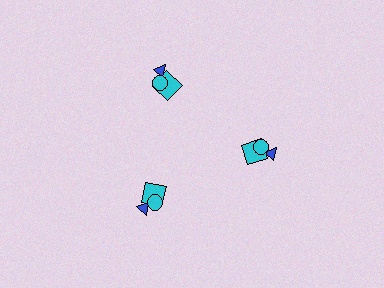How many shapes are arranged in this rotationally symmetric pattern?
There are 9 shapes, arranged in 3 groups of 3.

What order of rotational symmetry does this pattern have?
This pattern has 3-fold rotational symmetry.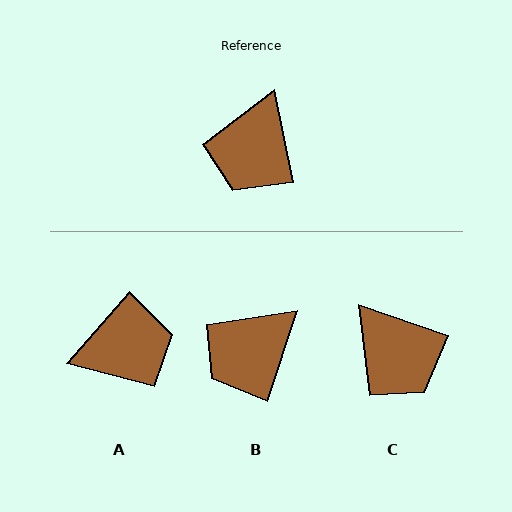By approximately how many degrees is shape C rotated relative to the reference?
Approximately 60 degrees counter-clockwise.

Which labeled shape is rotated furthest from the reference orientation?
A, about 128 degrees away.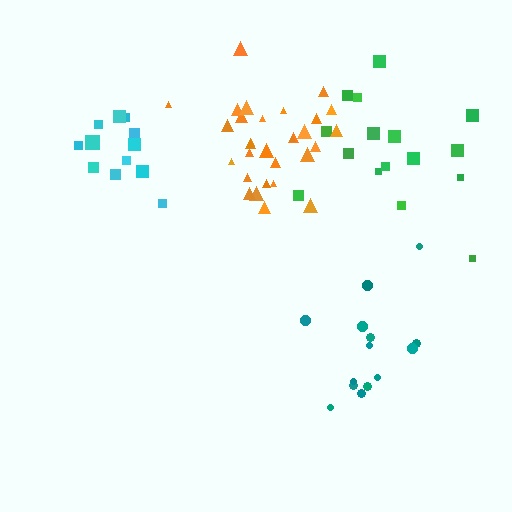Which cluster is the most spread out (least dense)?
Green.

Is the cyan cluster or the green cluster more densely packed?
Cyan.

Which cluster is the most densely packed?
Orange.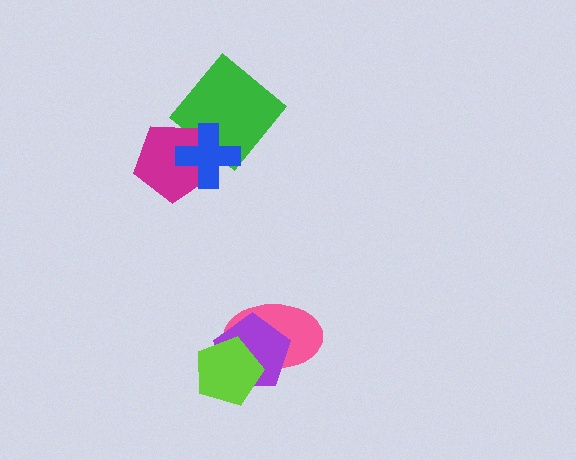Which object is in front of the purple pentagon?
The lime pentagon is in front of the purple pentagon.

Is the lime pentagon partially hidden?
No, no other shape covers it.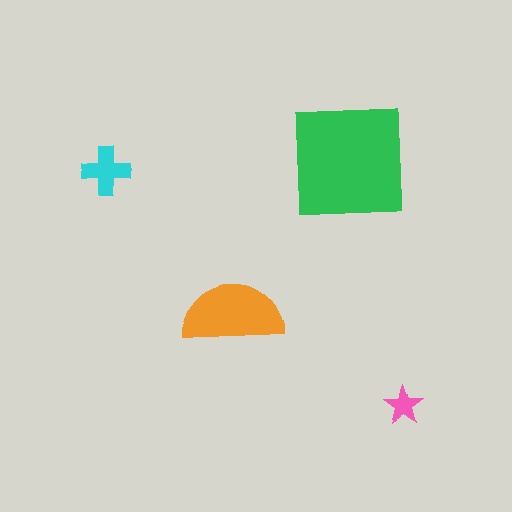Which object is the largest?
The green square.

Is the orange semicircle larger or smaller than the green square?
Smaller.